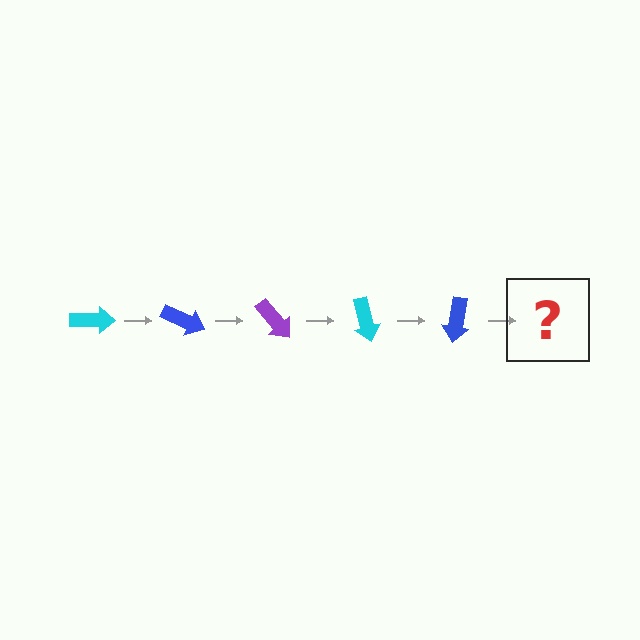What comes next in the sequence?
The next element should be a purple arrow, rotated 125 degrees from the start.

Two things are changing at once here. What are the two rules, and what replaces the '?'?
The two rules are that it rotates 25 degrees each step and the color cycles through cyan, blue, and purple. The '?' should be a purple arrow, rotated 125 degrees from the start.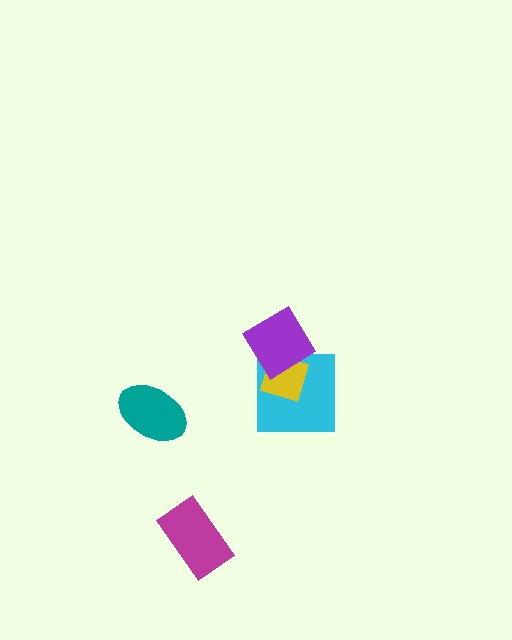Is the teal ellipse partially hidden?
No, no other shape covers it.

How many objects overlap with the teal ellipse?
0 objects overlap with the teal ellipse.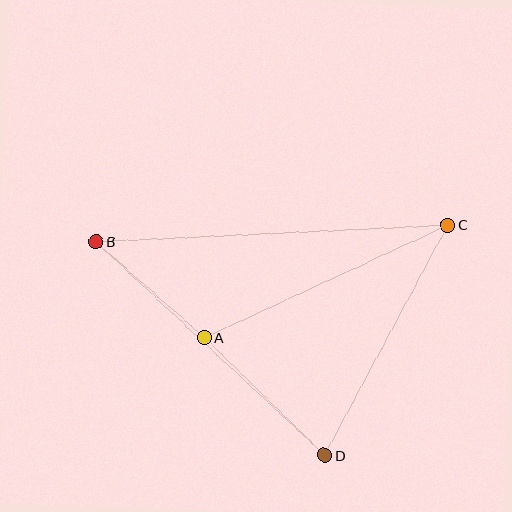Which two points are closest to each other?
Points A and B are closest to each other.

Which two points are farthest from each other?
Points B and C are farthest from each other.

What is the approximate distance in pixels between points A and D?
The distance between A and D is approximately 168 pixels.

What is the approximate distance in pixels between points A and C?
The distance between A and C is approximately 268 pixels.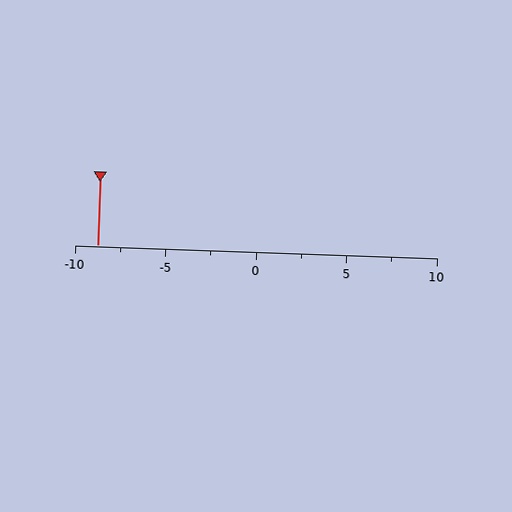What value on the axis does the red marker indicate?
The marker indicates approximately -8.8.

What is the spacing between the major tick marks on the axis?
The major ticks are spaced 5 apart.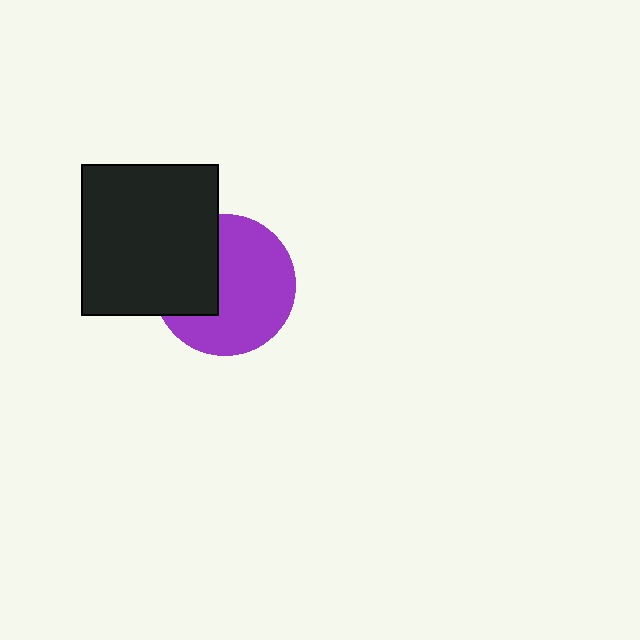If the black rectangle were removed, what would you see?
You would see the complete purple circle.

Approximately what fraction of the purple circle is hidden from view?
Roughly 35% of the purple circle is hidden behind the black rectangle.